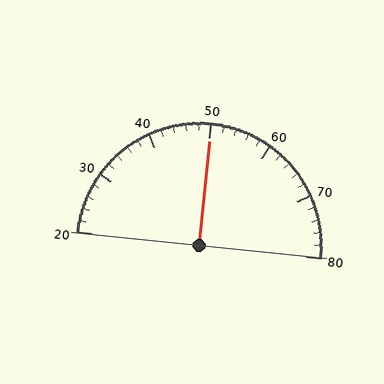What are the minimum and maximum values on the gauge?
The gauge ranges from 20 to 80.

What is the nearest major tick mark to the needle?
The nearest major tick mark is 50.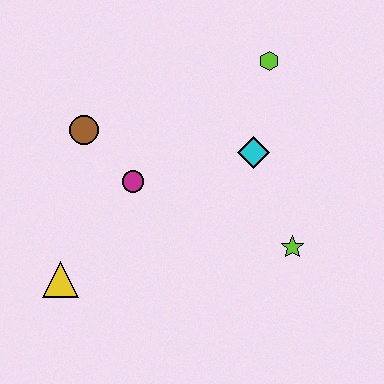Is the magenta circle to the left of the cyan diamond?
Yes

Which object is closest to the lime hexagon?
The cyan diamond is closest to the lime hexagon.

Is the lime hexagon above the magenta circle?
Yes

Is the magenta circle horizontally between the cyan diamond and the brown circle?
Yes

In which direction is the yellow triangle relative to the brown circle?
The yellow triangle is below the brown circle.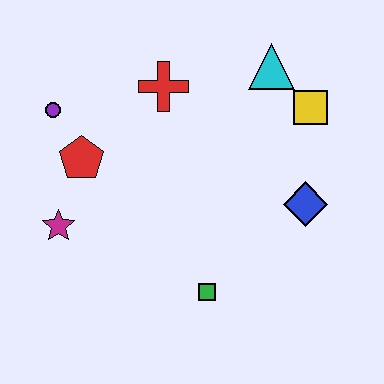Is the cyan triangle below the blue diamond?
No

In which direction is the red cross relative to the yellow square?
The red cross is to the left of the yellow square.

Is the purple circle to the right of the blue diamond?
No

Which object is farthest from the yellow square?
The magenta star is farthest from the yellow square.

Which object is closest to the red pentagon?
The purple circle is closest to the red pentagon.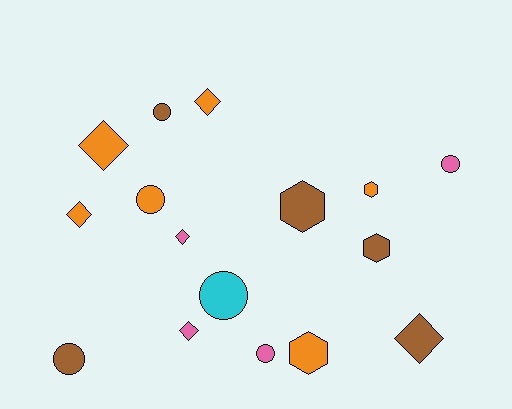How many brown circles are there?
There are 2 brown circles.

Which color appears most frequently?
Orange, with 6 objects.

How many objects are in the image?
There are 16 objects.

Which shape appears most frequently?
Circle, with 6 objects.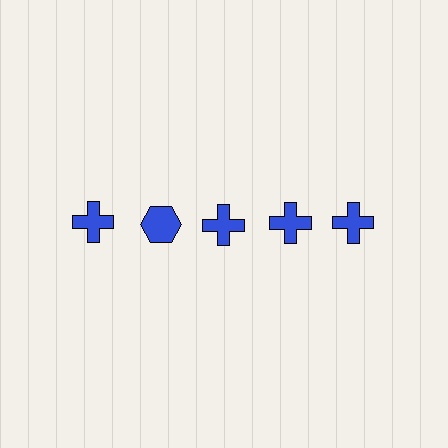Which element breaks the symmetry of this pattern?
The blue hexagon in the top row, second from left column breaks the symmetry. All other shapes are blue crosses.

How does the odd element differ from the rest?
It has a different shape: hexagon instead of cross.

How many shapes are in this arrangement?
There are 5 shapes arranged in a grid pattern.